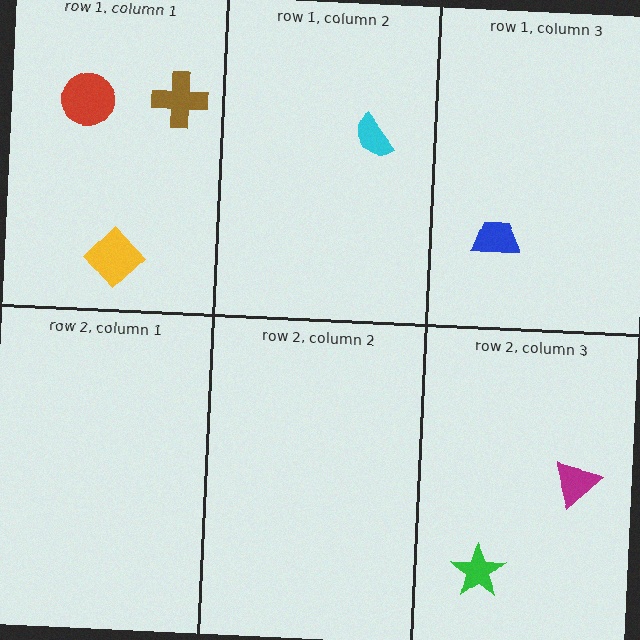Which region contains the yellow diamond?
The row 1, column 1 region.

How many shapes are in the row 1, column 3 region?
1.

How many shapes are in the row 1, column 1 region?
3.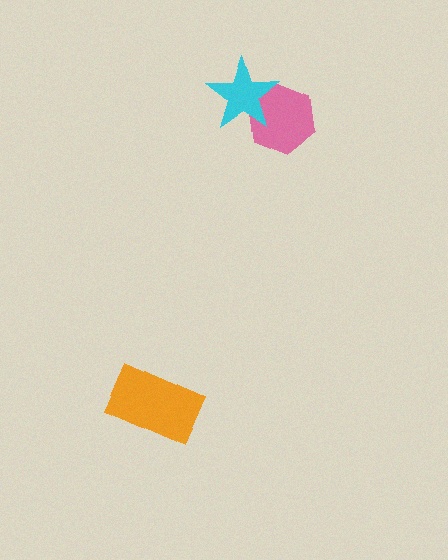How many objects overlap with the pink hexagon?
1 object overlaps with the pink hexagon.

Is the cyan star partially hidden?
No, no other shape covers it.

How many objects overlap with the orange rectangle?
0 objects overlap with the orange rectangle.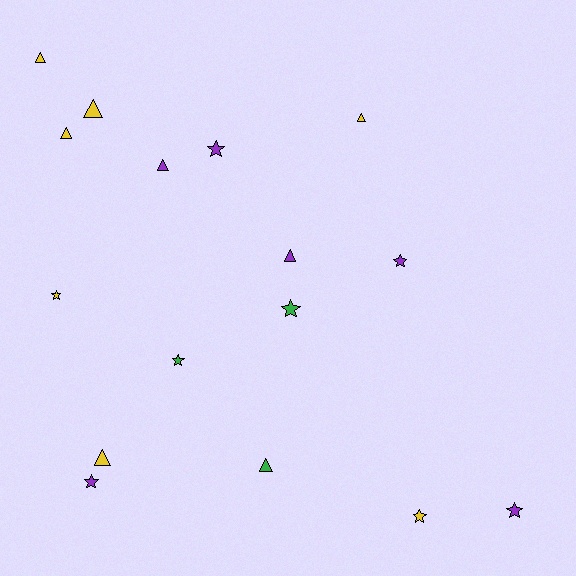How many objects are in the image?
There are 16 objects.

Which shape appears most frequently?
Triangle, with 8 objects.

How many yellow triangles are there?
There are 5 yellow triangles.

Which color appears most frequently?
Yellow, with 7 objects.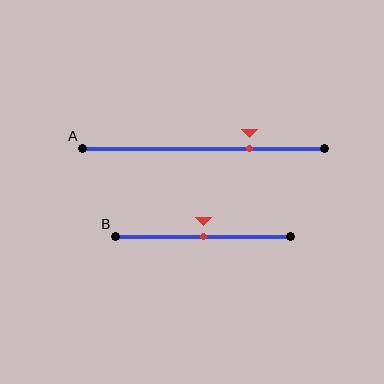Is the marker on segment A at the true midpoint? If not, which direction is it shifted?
No, the marker on segment A is shifted to the right by about 19% of the segment length.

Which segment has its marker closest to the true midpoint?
Segment B has its marker closest to the true midpoint.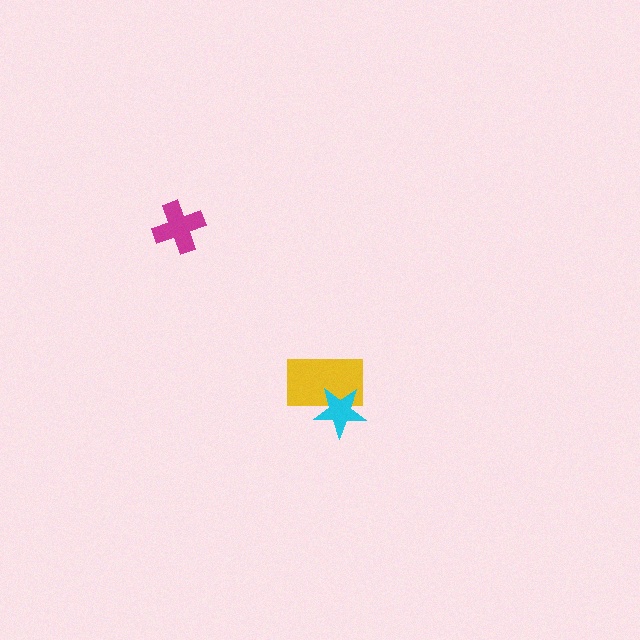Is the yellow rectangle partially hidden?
Yes, it is partially covered by another shape.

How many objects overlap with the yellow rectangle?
1 object overlaps with the yellow rectangle.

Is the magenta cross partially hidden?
No, no other shape covers it.